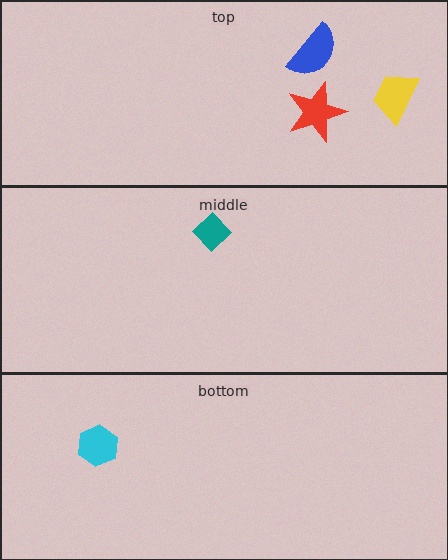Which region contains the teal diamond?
The middle region.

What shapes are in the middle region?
The teal diamond.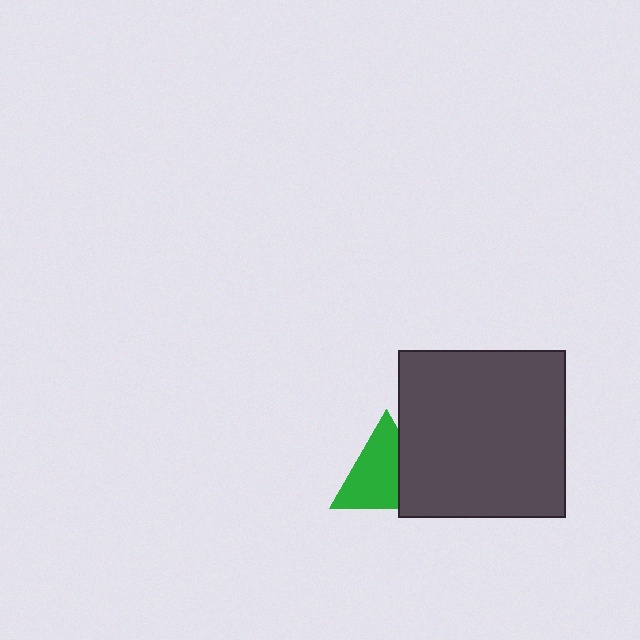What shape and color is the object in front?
The object in front is a dark gray square.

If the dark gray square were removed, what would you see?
You would see the complete green triangle.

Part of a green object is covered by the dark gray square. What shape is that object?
It is a triangle.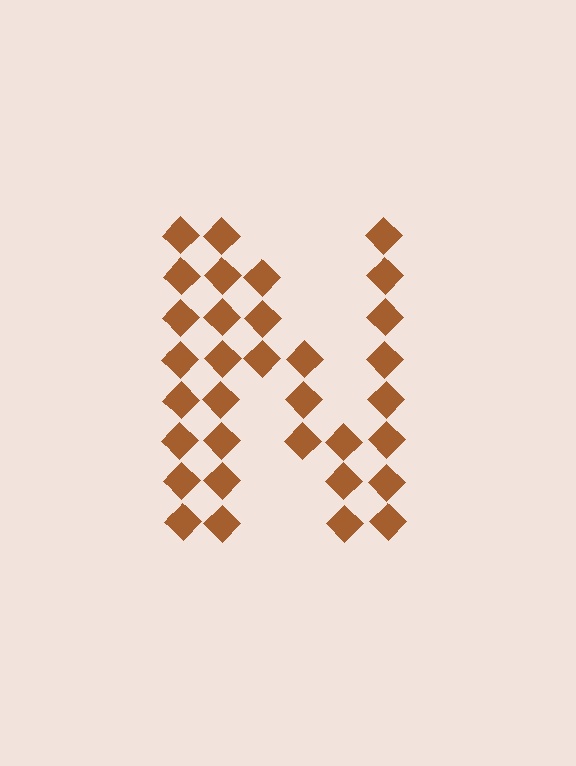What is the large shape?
The large shape is the letter N.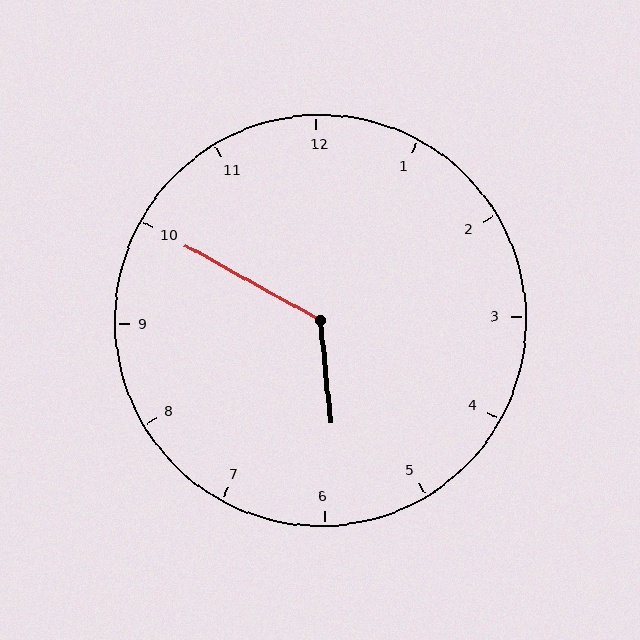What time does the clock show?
5:50.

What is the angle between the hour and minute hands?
Approximately 125 degrees.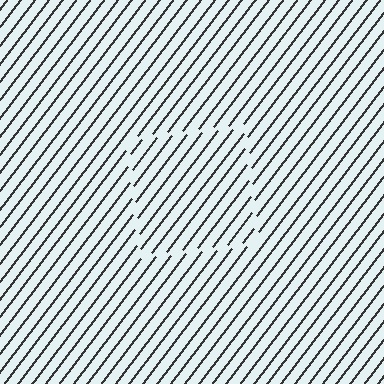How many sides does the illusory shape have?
4 sides — the line-ends trace a square.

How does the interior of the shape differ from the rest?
The interior of the shape contains the same grating, shifted by half a period — the contour is defined by the phase discontinuity where line-ends from the inner and outer gratings abut.